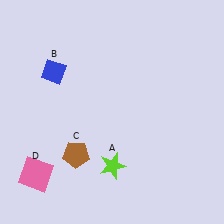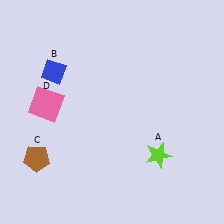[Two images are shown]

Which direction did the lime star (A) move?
The lime star (A) moved right.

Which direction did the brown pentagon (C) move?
The brown pentagon (C) moved left.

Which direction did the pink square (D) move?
The pink square (D) moved up.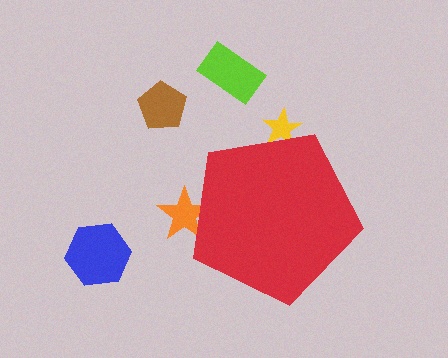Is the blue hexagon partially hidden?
No, the blue hexagon is fully visible.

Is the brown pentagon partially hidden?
No, the brown pentagon is fully visible.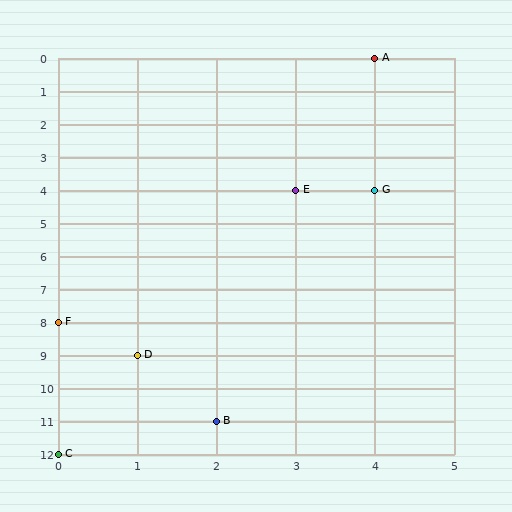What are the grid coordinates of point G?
Point G is at grid coordinates (4, 4).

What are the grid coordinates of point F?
Point F is at grid coordinates (0, 8).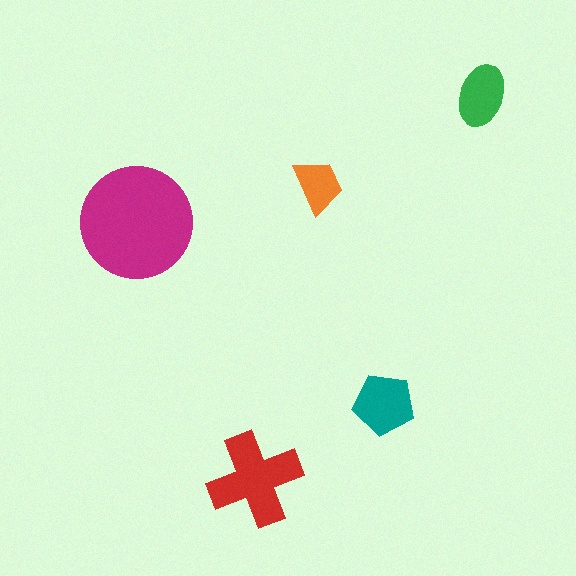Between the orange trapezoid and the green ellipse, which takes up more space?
The green ellipse.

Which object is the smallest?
The orange trapezoid.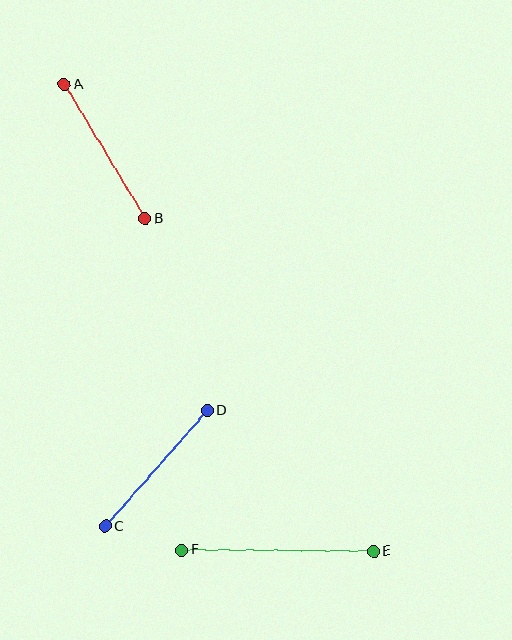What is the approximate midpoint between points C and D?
The midpoint is at approximately (156, 468) pixels.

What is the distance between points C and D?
The distance is approximately 154 pixels.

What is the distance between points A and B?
The distance is approximately 157 pixels.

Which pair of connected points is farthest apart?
Points E and F are farthest apart.